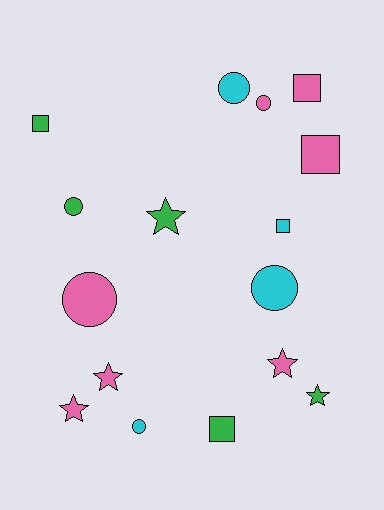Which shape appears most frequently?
Circle, with 6 objects.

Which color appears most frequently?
Pink, with 7 objects.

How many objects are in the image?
There are 16 objects.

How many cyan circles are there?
There are 3 cyan circles.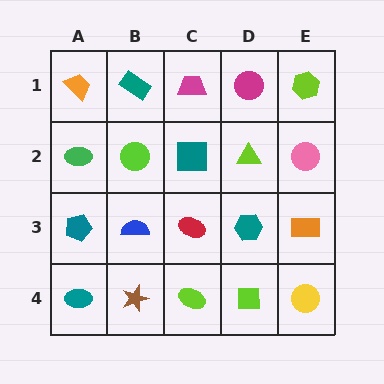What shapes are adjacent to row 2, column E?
A lime hexagon (row 1, column E), an orange rectangle (row 3, column E), a lime triangle (row 2, column D).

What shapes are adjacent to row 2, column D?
A magenta circle (row 1, column D), a teal hexagon (row 3, column D), a teal square (row 2, column C), a pink circle (row 2, column E).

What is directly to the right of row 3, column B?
A red ellipse.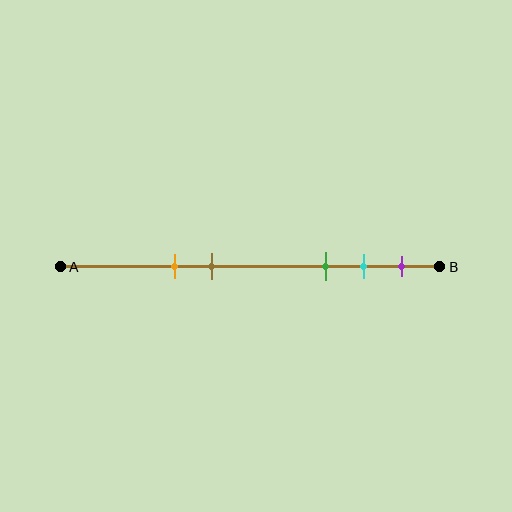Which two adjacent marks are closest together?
The cyan and purple marks are the closest adjacent pair.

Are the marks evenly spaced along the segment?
No, the marks are not evenly spaced.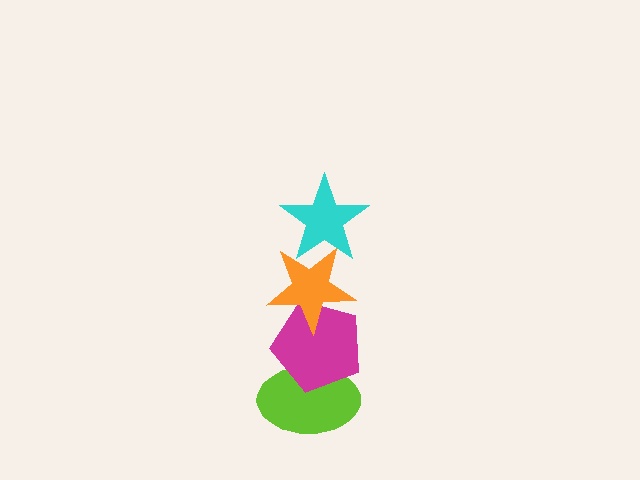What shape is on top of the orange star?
The cyan star is on top of the orange star.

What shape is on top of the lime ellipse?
The magenta pentagon is on top of the lime ellipse.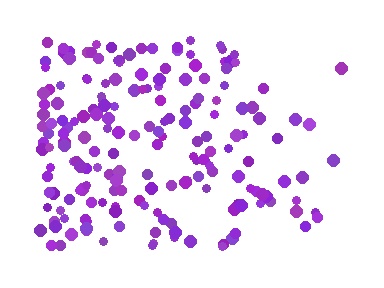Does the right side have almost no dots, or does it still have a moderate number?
Still a moderate number, just noticeably fewer than the left.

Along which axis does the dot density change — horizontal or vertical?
Horizontal.